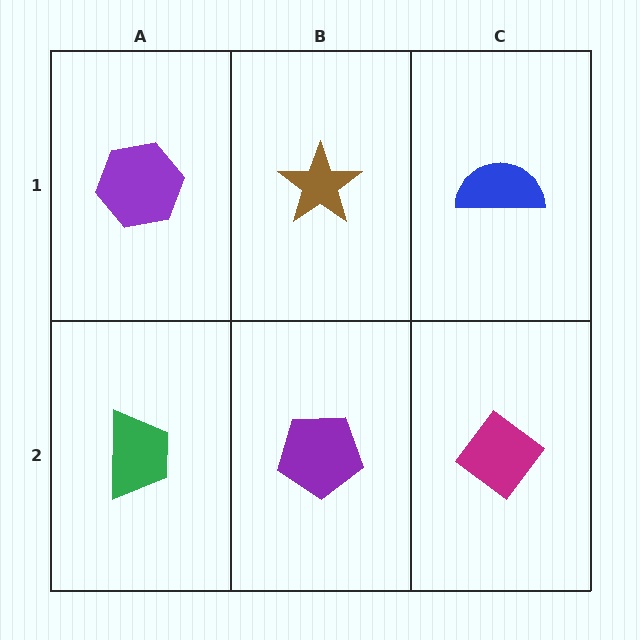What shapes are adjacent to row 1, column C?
A magenta diamond (row 2, column C), a brown star (row 1, column B).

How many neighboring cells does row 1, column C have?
2.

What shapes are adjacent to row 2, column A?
A purple hexagon (row 1, column A), a purple pentagon (row 2, column B).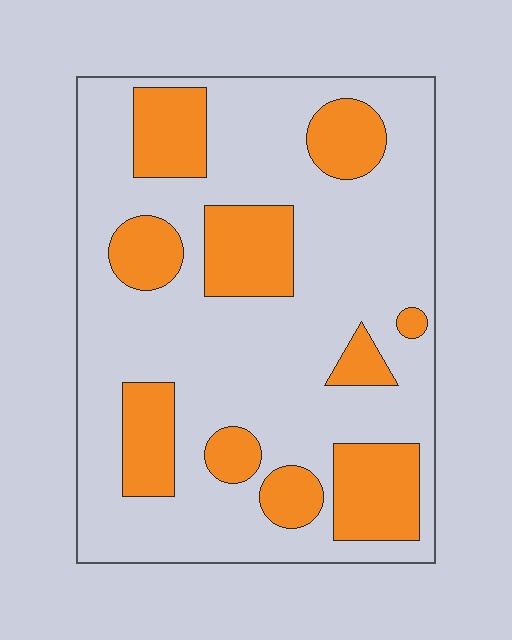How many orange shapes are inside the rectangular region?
10.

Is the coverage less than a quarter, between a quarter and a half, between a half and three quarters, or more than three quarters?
Between a quarter and a half.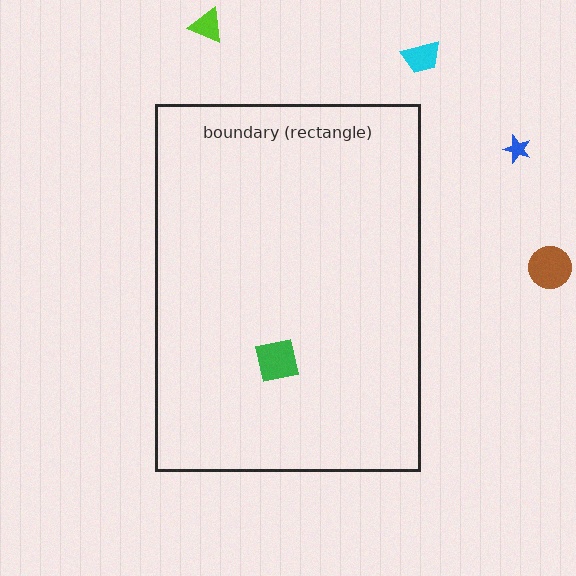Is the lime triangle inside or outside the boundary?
Outside.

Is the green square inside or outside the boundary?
Inside.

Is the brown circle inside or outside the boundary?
Outside.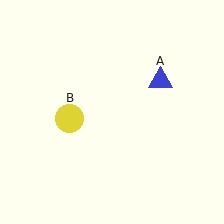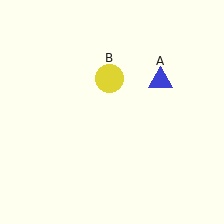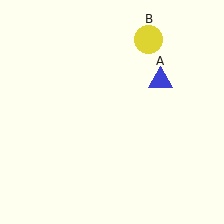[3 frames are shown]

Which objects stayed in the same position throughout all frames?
Blue triangle (object A) remained stationary.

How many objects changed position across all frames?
1 object changed position: yellow circle (object B).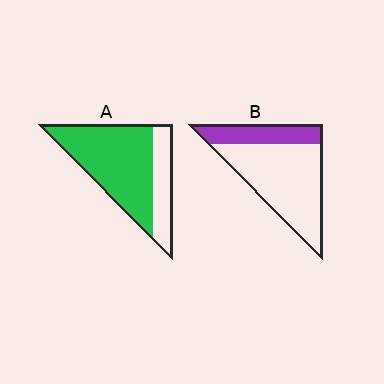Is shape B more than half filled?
No.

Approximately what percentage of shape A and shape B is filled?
A is approximately 75% and B is approximately 25%.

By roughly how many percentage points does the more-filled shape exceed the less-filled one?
By roughly 45 percentage points (A over B).